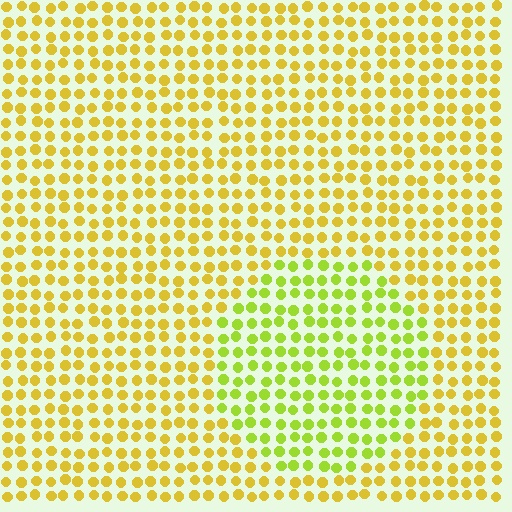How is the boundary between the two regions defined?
The boundary is defined purely by a slight shift in hue (about 32 degrees). Spacing, size, and orientation are identical on both sides.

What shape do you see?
I see a circle.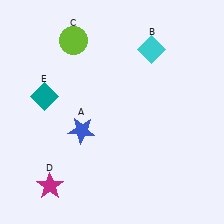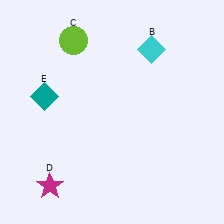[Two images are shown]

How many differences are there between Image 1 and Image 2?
There is 1 difference between the two images.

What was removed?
The blue star (A) was removed in Image 2.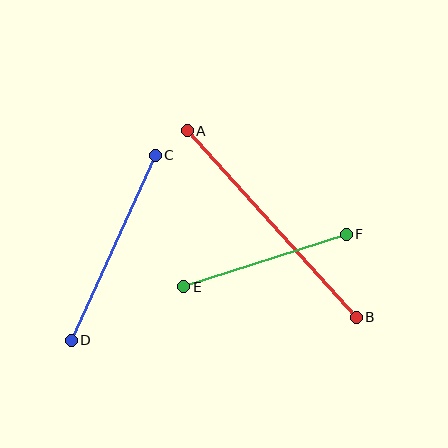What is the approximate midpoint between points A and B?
The midpoint is at approximately (272, 224) pixels.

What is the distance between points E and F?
The distance is approximately 171 pixels.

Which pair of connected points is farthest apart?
Points A and B are farthest apart.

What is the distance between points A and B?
The distance is approximately 251 pixels.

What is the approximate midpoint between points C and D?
The midpoint is at approximately (113, 248) pixels.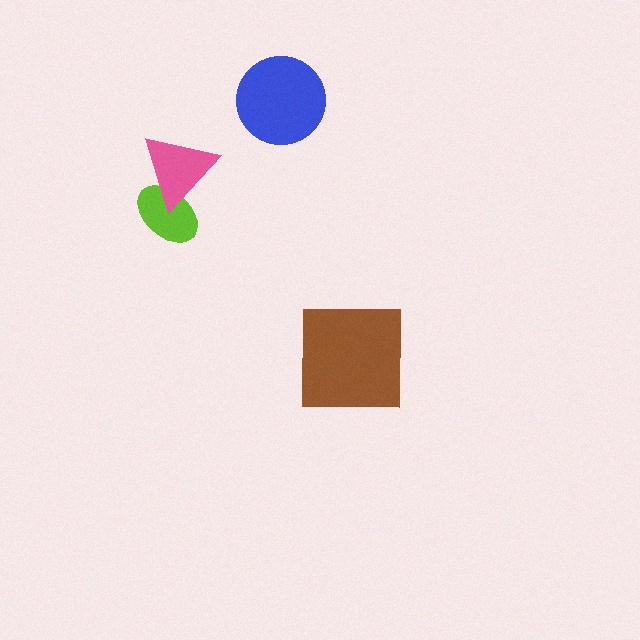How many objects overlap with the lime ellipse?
1 object overlaps with the lime ellipse.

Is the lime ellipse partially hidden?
Yes, it is partially covered by another shape.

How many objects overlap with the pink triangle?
1 object overlaps with the pink triangle.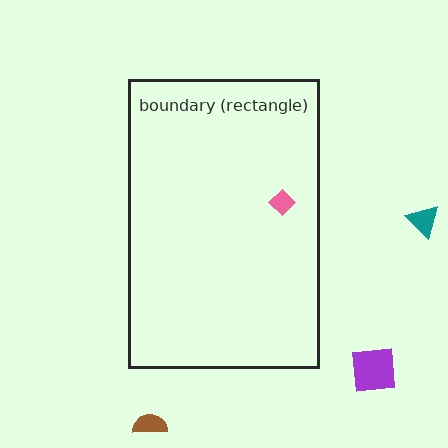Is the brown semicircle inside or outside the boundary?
Outside.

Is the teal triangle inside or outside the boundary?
Outside.